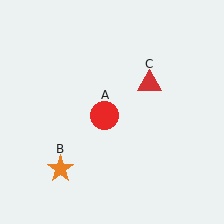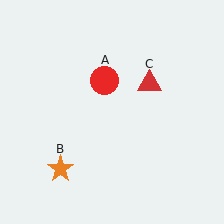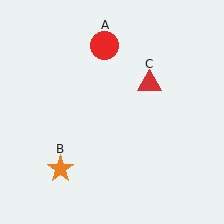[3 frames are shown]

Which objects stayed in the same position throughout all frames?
Orange star (object B) and red triangle (object C) remained stationary.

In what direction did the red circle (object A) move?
The red circle (object A) moved up.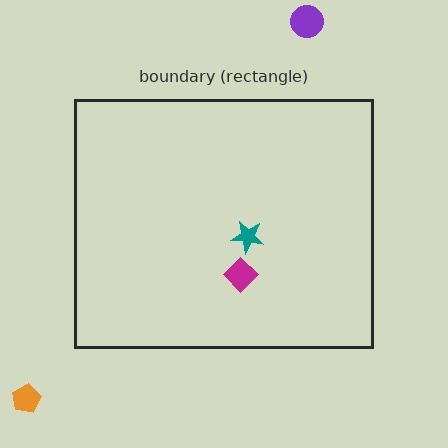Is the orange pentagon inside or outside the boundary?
Outside.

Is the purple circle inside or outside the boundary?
Outside.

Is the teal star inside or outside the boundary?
Inside.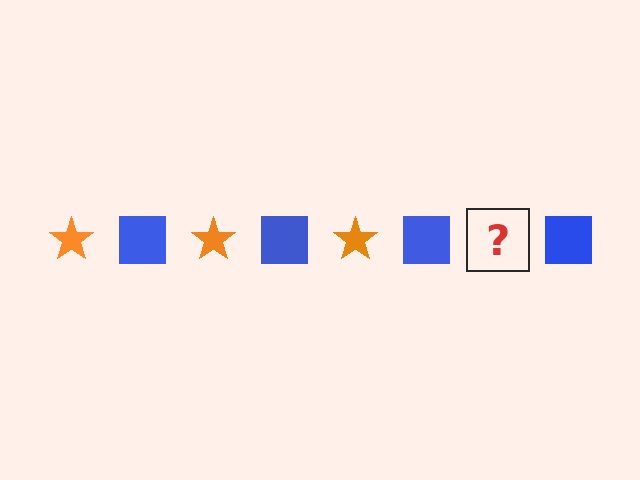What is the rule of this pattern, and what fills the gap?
The rule is that the pattern alternates between orange star and blue square. The gap should be filled with an orange star.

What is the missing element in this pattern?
The missing element is an orange star.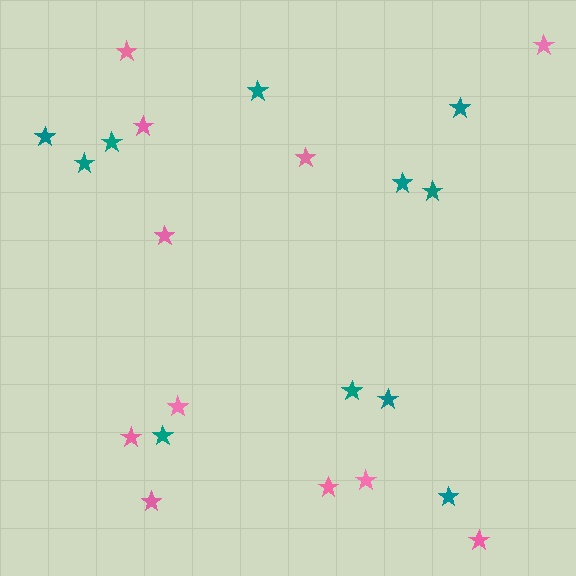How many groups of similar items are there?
There are 2 groups: one group of teal stars (11) and one group of pink stars (11).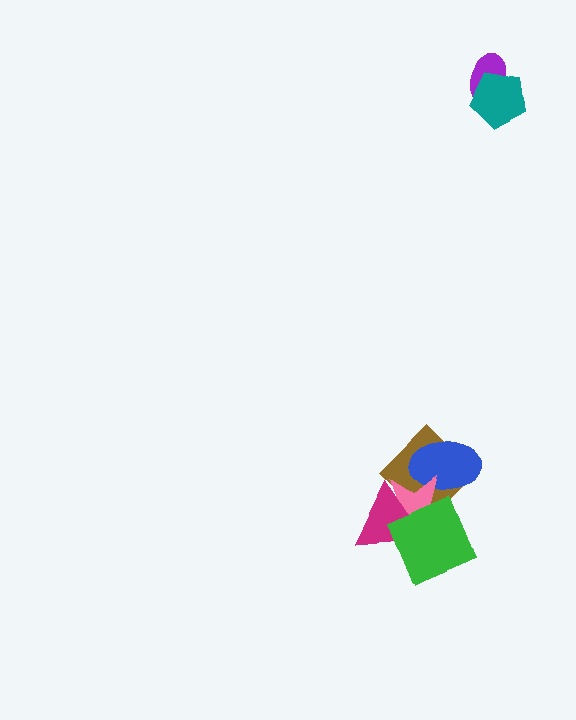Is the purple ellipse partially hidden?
Yes, it is partially covered by another shape.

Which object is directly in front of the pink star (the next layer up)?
The magenta triangle is directly in front of the pink star.